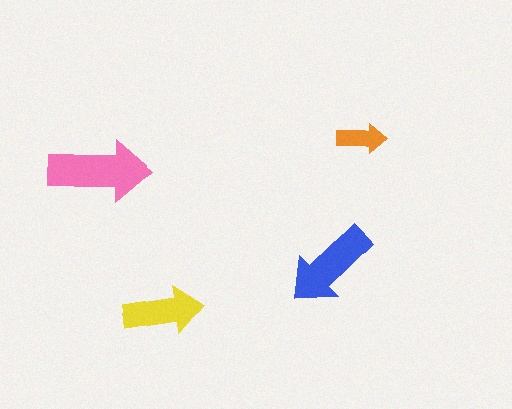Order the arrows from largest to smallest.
the pink one, the blue one, the yellow one, the orange one.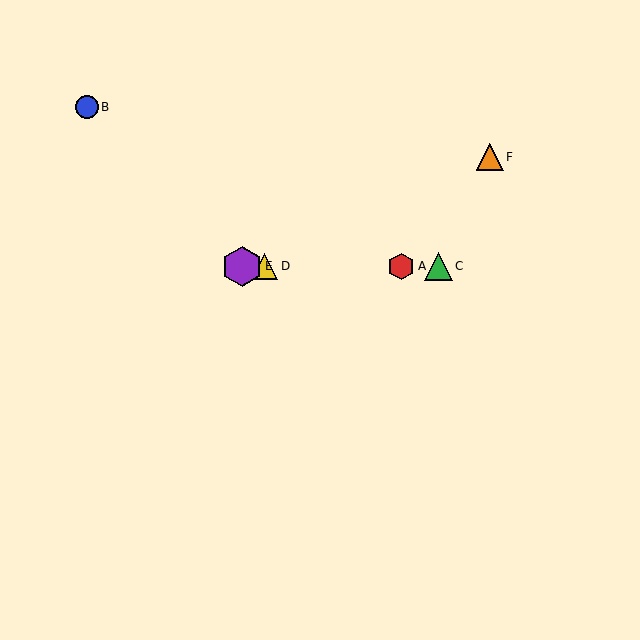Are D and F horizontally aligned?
No, D is at y≈266 and F is at y≈157.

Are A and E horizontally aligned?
Yes, both are at y≈266.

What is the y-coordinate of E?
Object E is at y≈266.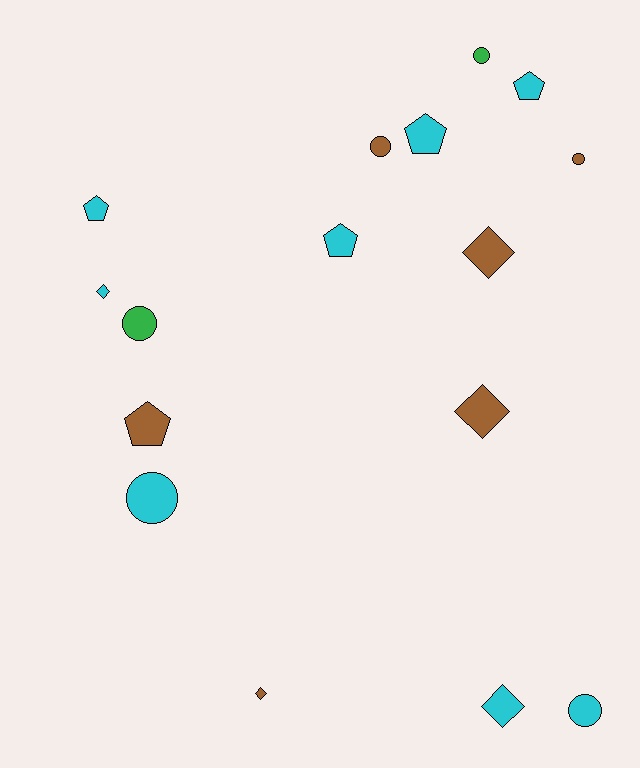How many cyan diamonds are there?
There are 2 cyan diamonds.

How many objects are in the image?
There are 16 objects.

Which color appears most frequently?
Cyan, with 8 objects.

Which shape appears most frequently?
Circle, with 6 objects.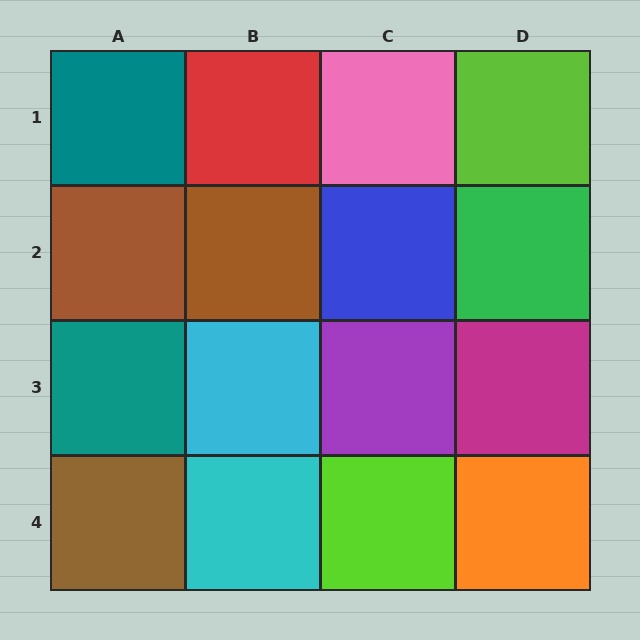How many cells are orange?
1 cell is orange.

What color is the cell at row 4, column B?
Cyan.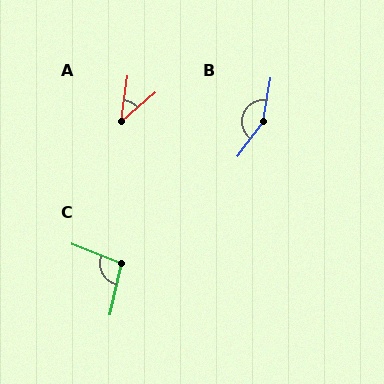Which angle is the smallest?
A, at approximately 41 degrees.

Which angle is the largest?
B, at approximately 154 degrees.